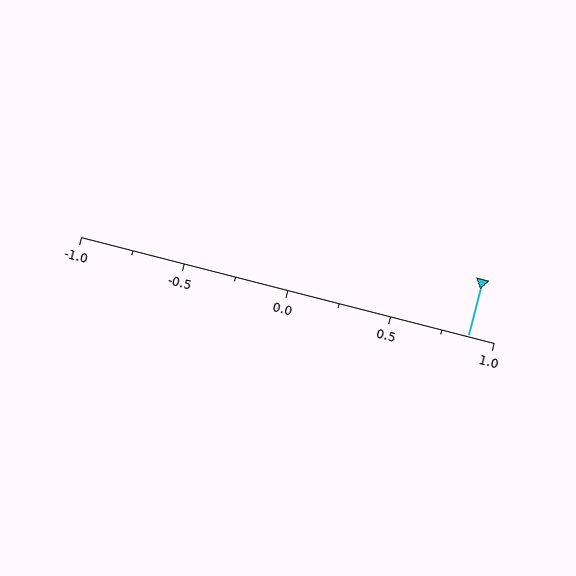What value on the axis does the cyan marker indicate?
The marker indicates approximately 0.88.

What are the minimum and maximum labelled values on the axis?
The axis runs from -1.0 to 1.0.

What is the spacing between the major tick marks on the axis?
The major ticks are spaced 0.5 apart.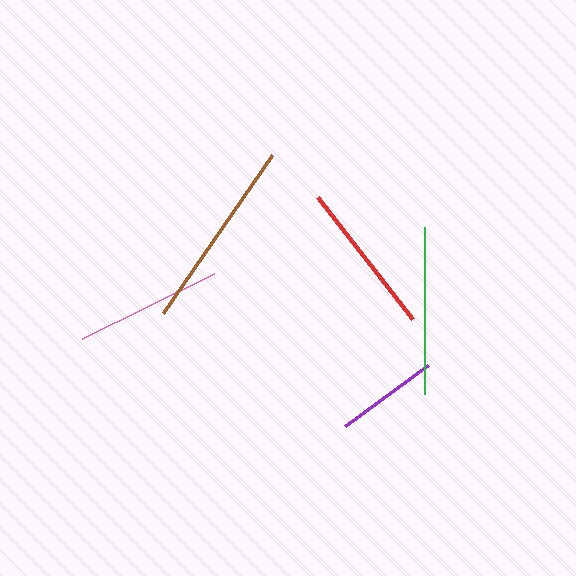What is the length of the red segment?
The red segment is approximately 155 pixels long.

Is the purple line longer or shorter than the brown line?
The brown line is longer than the purple line.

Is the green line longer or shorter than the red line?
The green line is longer than the red line.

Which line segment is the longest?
The brown line is the longest at approximately 192 pixels.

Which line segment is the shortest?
The purple line is the shortest at approximately 103 pixels.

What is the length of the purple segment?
The purple segment is approximately 103 pixels long.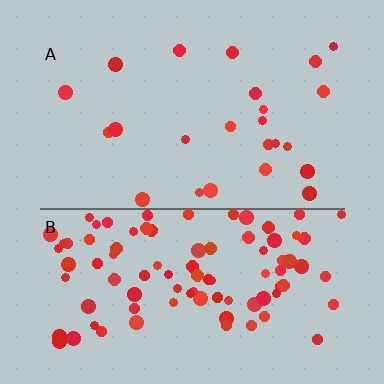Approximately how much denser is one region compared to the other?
Approximately 3.8× — region B over region A.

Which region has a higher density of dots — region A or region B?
B (the bottom).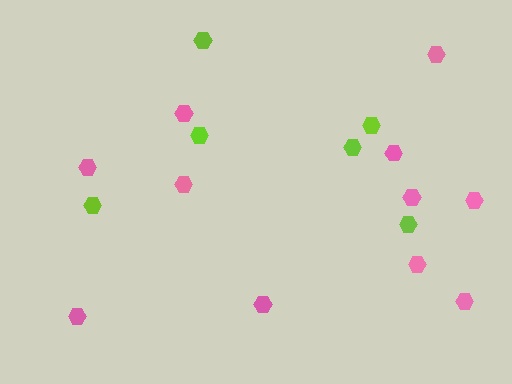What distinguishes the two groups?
There are 2 groups: one group of lime hexagons (6) and one group of pink hexagons (11).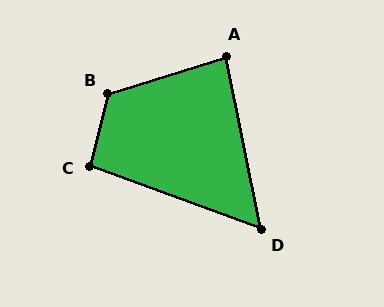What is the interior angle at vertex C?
Approximately 96 degrees (obtuse).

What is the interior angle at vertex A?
Approximately 84 degrees (acute).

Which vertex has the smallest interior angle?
D, at approximately 58 degrees.